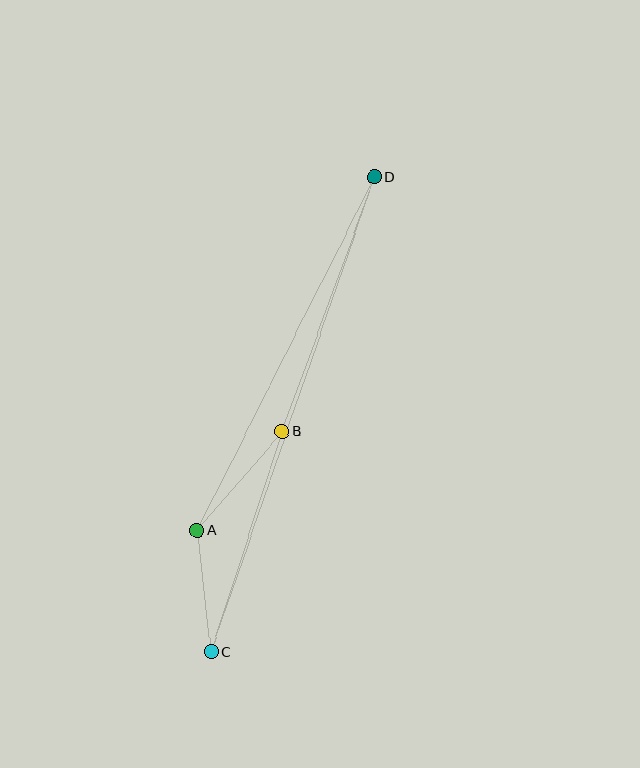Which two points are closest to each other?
Points A and C are closest to each other.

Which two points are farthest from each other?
Points C and D are farthest from each other.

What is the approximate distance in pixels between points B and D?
The distance between B and D is approximately 271 pixels.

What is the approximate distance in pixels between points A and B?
The distance between A and B is approximately 130 pixels.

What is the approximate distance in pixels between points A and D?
The distance between A and D is approximately 395 pixels.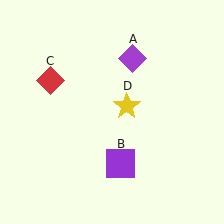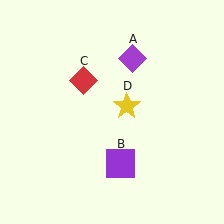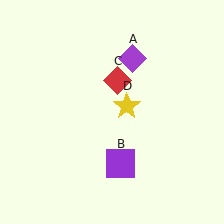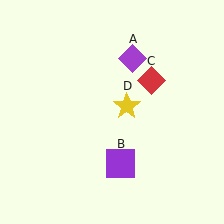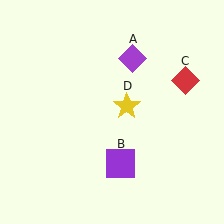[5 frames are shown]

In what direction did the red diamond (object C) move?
The red diamond (object C) moved right.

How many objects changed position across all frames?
1 object changed position: red diamond (object C).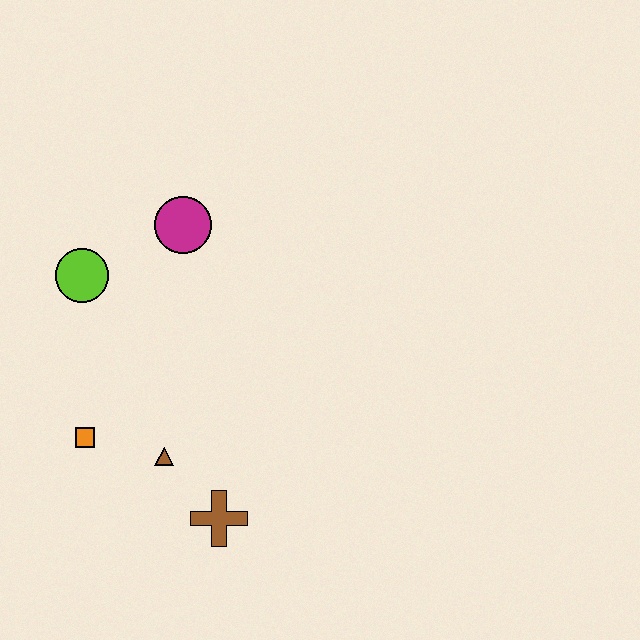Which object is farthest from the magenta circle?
The brown cross is farthest from the magenta circle.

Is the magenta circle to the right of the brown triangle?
Yes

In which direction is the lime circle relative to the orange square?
The lime circle is above the orange square.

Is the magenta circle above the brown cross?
Yes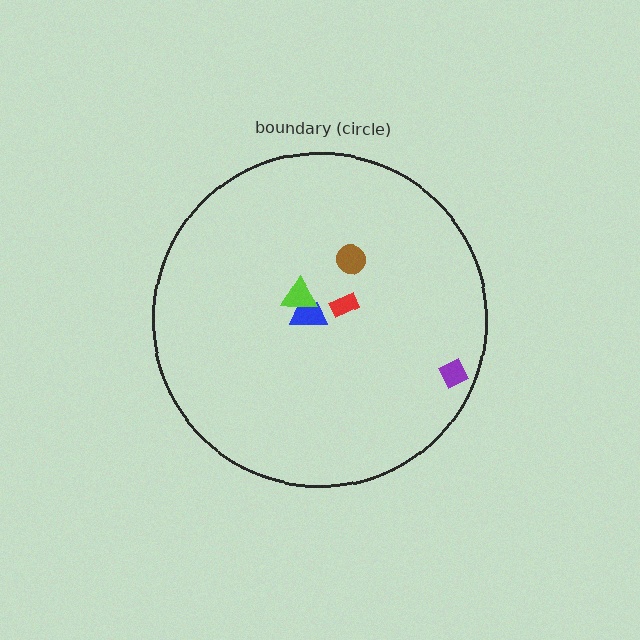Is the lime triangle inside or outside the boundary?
Inside.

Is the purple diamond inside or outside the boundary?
Inside.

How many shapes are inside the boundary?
5 inside, 0 outside.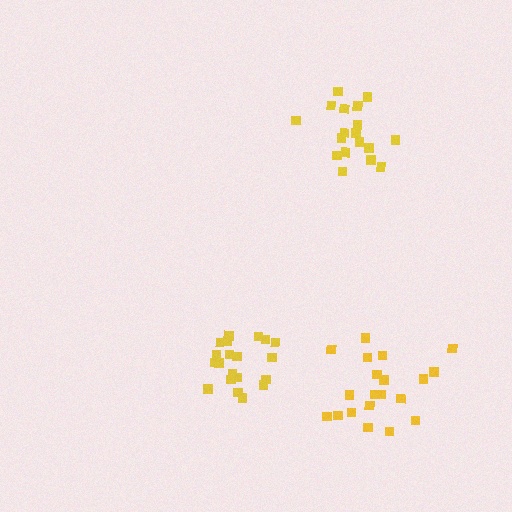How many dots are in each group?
Group 1: 20 dots, Group 2: 18 dots, Group 3: 20 dots (58 total).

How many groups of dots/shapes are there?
There are 3 groups.